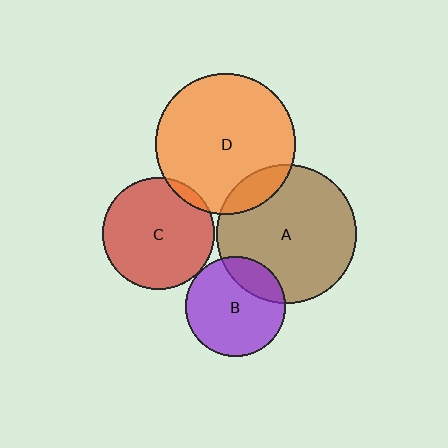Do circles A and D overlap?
Yes.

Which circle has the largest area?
Circle D (orange).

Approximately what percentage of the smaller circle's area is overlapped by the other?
Approximately 10%.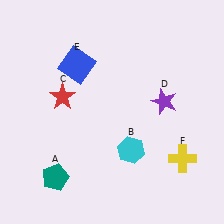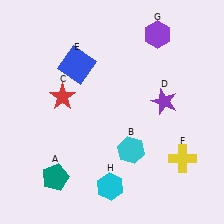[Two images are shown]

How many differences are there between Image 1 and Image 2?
There are 2 differences between the two images.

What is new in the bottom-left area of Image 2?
A cyan hexagon (H) was added in the bottom-left area of Image 2.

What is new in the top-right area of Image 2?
A purple hexagon (G) was added in the top-right area of Image 2.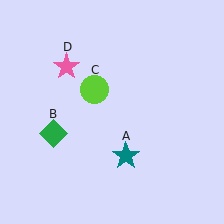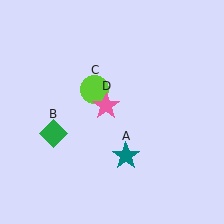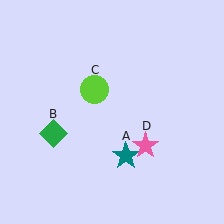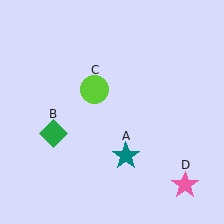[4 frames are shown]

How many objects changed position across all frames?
1 object changed position: pink star (object D).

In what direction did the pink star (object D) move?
The pink star (object D) moved down and to the right.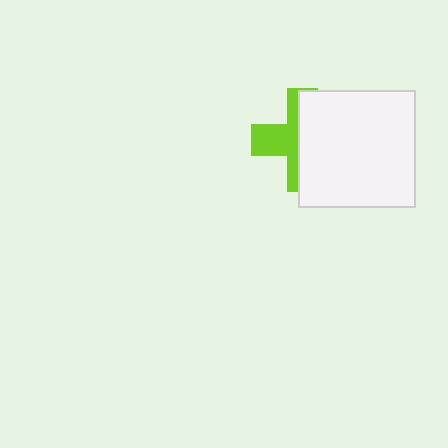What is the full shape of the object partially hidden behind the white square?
The partially hidden object is a lime cross.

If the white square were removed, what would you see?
You would see the complete lime cross.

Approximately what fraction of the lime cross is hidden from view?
Roughly 59% of the lime cross is hidden behind the white square.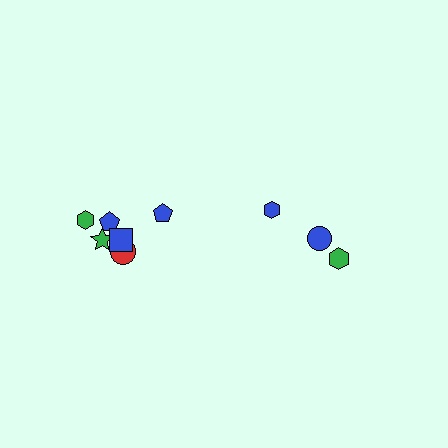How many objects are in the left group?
There are 6 objects.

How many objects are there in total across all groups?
There are 9 objects.